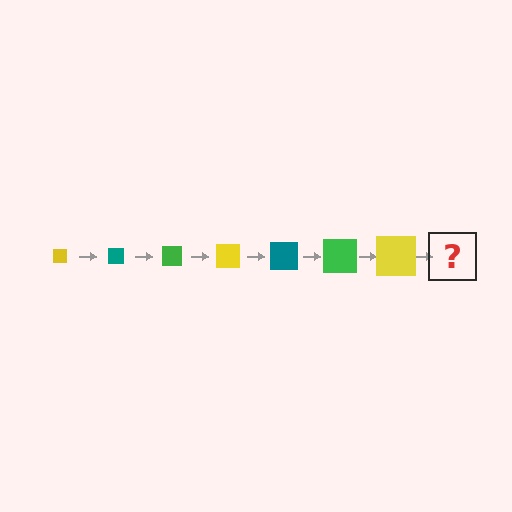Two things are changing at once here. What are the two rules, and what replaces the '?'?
The two rules are that the square grows larger each step and the color cycles through yellow, teal, and green. The '?' should be a teal square, larger than the previous one.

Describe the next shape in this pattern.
It should be a teal square, larger than the previous one.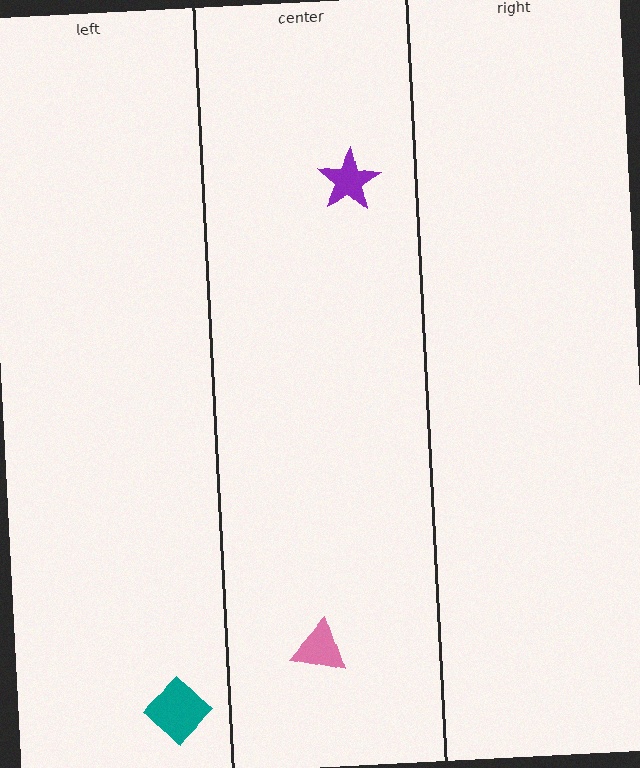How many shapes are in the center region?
2.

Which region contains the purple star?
The center region.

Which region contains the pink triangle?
The center region.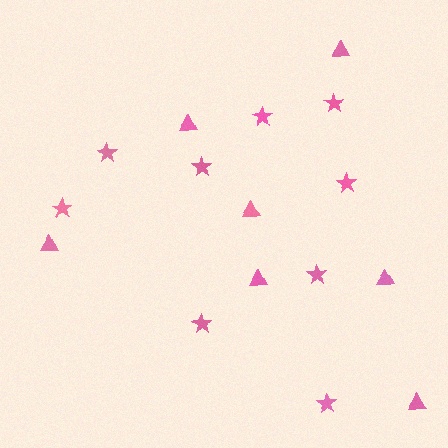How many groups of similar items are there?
There are 2 groups: one group of stars (9) and one group of triangles (7).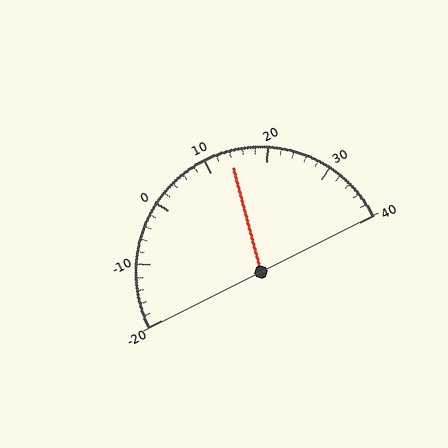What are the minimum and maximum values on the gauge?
The gauge ranges from -20 to 40.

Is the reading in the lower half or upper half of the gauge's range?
The reading is in the upper half of the range (-20 to 40).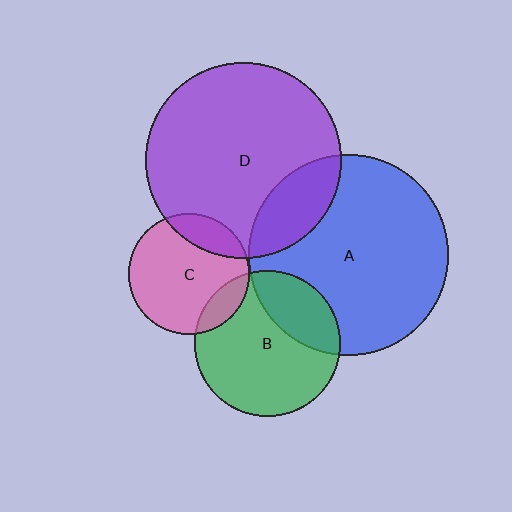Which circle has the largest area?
Circle A (blue).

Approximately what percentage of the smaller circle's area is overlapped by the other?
Approximately 20%.